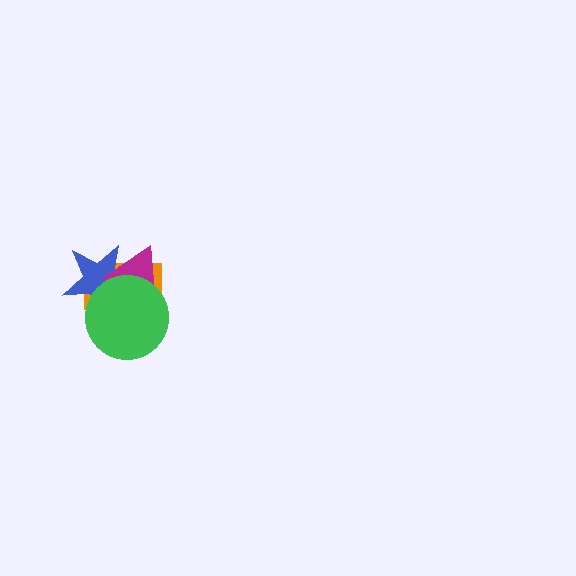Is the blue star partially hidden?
Yes, it is partially covered by another shape.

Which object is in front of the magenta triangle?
The green circle is in front of the magenta triangle.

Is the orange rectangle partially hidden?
Yes, it is partially covered by another shape.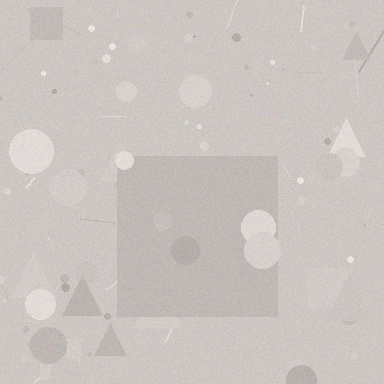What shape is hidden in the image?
A square is hidden in the image.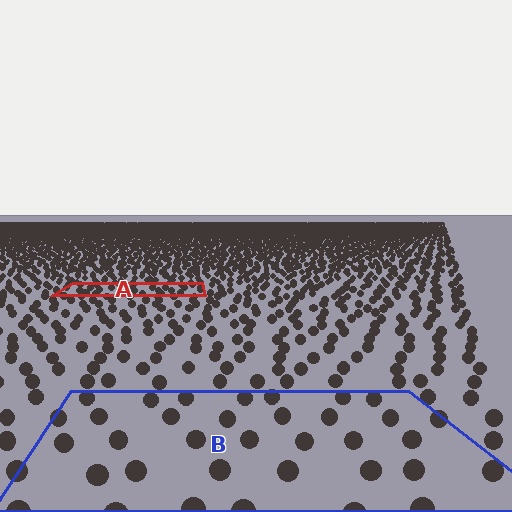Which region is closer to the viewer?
Region B is closer. The texture elements there are larger and more spread out.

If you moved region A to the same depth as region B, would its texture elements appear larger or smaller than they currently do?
They would appear larger. At a closer depth, the same texture elements are projected at a bigger on-screen size.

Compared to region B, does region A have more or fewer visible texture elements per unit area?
Region A has more texture elements per unit area — they are packed more densely because it is farther away.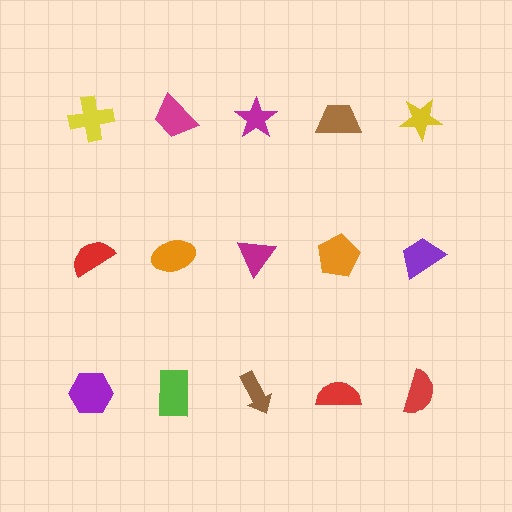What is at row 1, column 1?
A yellow cross.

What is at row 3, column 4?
A red semicircle.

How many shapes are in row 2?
5 shapes.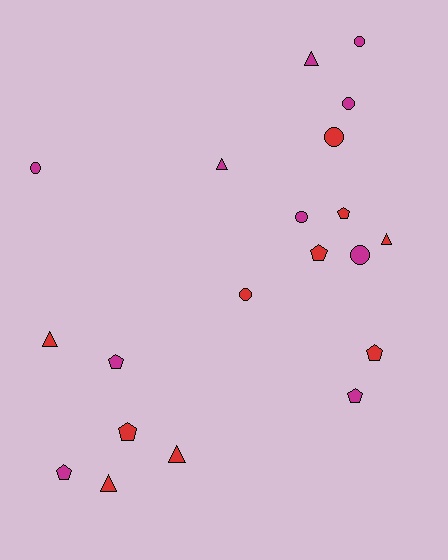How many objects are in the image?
There are 20 objects.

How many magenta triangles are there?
There are 2 magenta triangles.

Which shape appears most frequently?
Pentagon, with 7 objects.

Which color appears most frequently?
Magenta, with 10 objects.